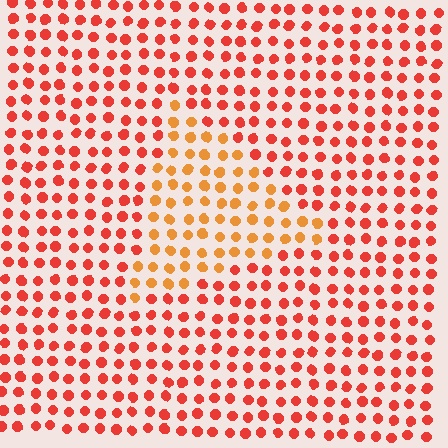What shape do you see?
I see a triangle.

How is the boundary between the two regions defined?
The boundary is defined purely by a slight shift in hue (about 29 degrees). Spacing, size, and orientation are identical on both sides.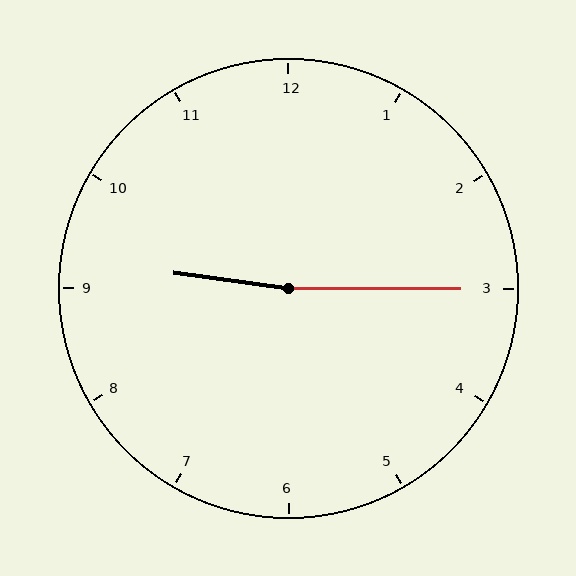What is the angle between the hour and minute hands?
Approximately 172 degrees.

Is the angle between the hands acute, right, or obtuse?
It is obtuse.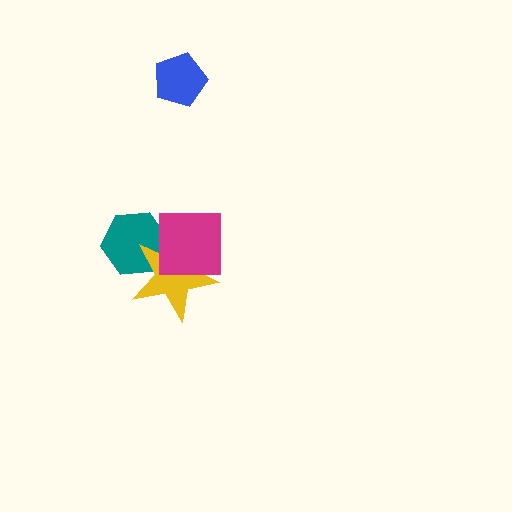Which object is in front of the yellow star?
The magenta square is in front of the yellow star.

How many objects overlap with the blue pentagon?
0 objects overlap with the blue pentagon.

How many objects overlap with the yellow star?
2 objects overlap with the yellow star.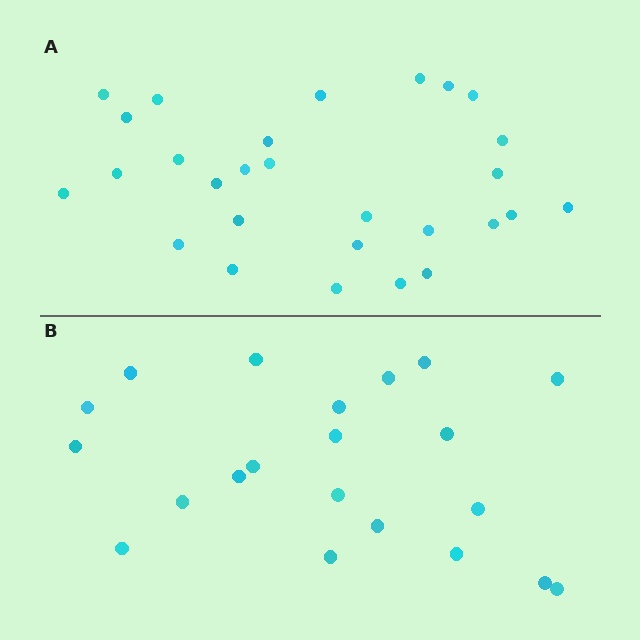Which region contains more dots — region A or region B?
Region A (the top region) has more dots.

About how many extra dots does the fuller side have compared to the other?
Region A has roughly 8 or so more dots than region B.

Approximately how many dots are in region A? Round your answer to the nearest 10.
About 30 dots. (The exact count is 28, which rounds to 30.)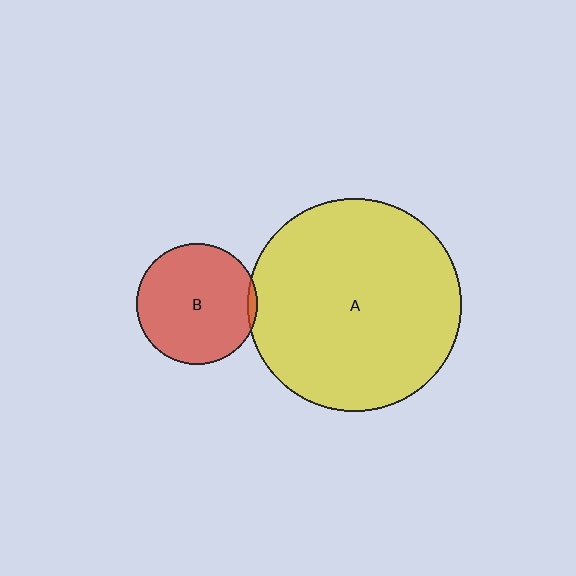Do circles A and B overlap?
Yes.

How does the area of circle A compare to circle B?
Approximately 3.1 times.